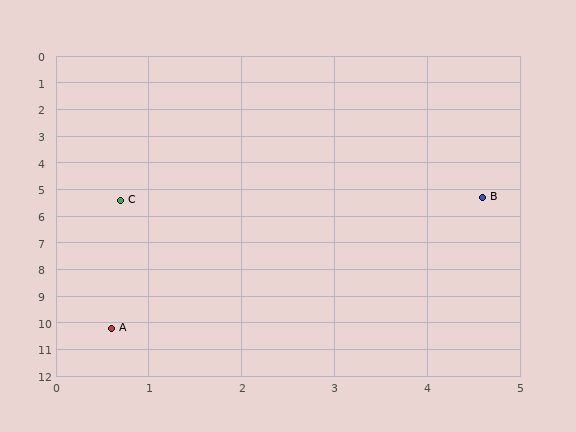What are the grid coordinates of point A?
Point A is at approximately (0.6, 10.2).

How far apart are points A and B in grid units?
Points A and B are about 6.3 grid units apart.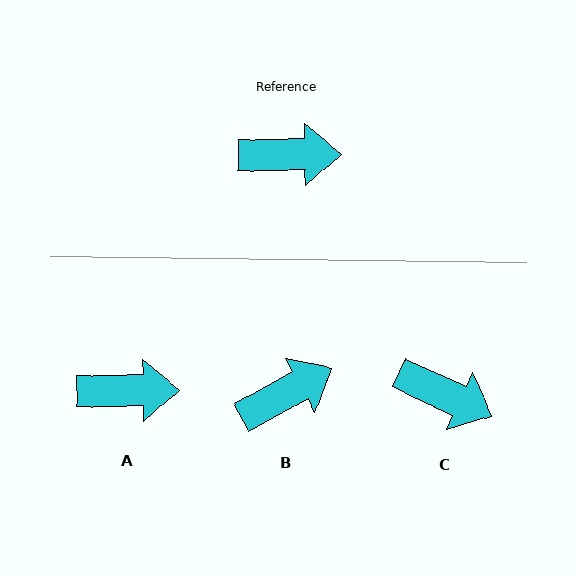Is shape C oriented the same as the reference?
No, it is off by about 26 degrees.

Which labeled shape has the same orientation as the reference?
A.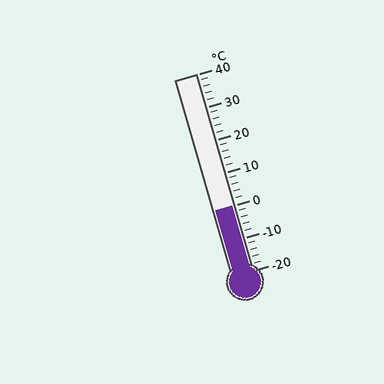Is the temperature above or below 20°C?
The temperature is below 20°C.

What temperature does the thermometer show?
The thermometer shows approximately 0°C.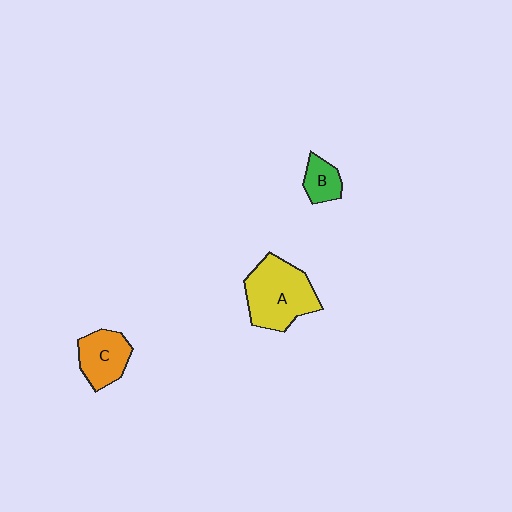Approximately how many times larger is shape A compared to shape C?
Approximately 1.7 times.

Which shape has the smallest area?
Shape B (green).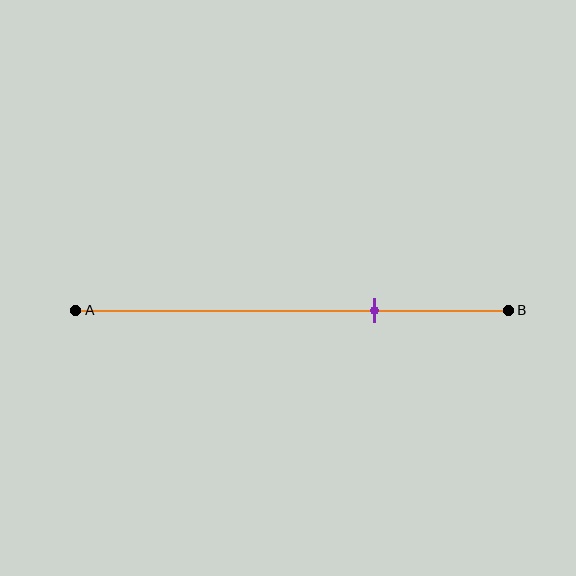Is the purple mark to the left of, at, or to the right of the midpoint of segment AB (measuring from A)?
The purple mark is to the right of the midpoint of segment AB.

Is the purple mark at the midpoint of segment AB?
No, the mark is at about 70% from A, not at the 50% midpoint.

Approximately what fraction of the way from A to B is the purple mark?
The purple mark is approximately 70% of the way from A to B.